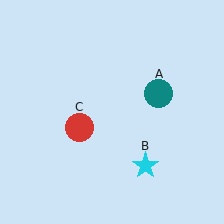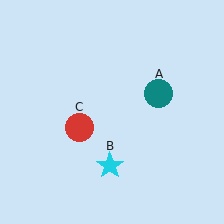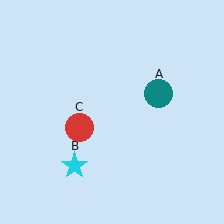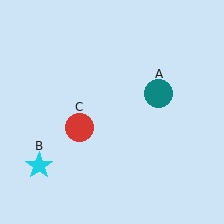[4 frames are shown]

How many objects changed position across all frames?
1 object changed position: cyan star (object B).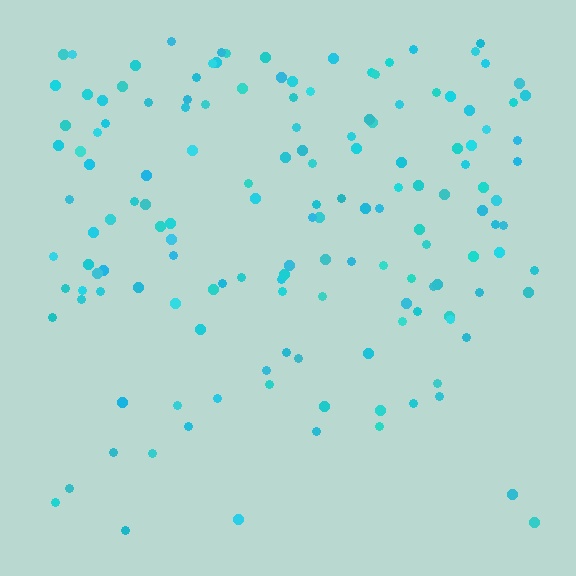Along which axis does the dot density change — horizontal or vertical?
Vertical.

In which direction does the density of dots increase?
From bottom to top, with the top side densest.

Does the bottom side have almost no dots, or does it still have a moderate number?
Still a moderate number, just noticeably fewer than the top.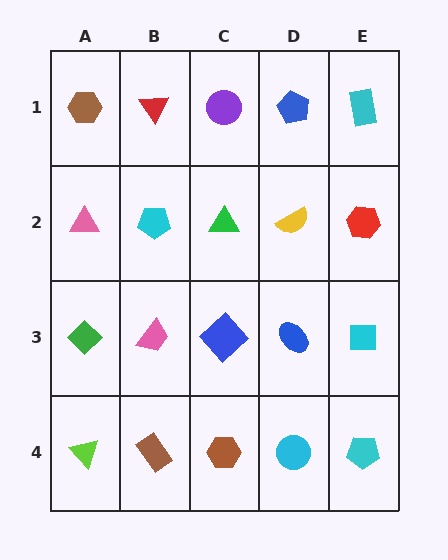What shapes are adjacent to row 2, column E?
A cyan rectangle (row 1, column E), a cyan square (row 3, column E), a yellow semicircle (row 2, column D).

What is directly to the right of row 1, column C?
A blue pentagon.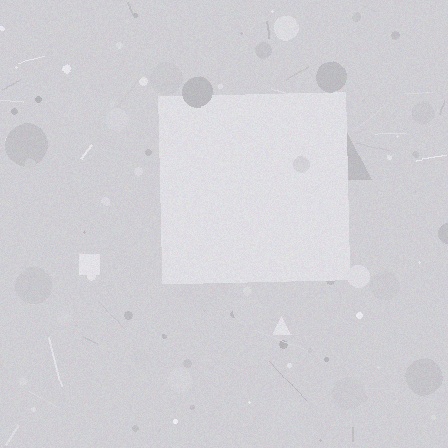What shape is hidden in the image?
A square is hidden in the image.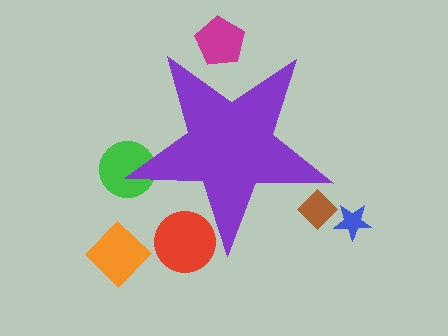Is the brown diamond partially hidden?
Yes, the brown diamond is partially hidden behind the purple star.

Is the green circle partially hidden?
Yes, the green circle is partially hidden behind the purple star.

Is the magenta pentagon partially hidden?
Yes, the magenta pentagon is partially hidden behind the purple star.